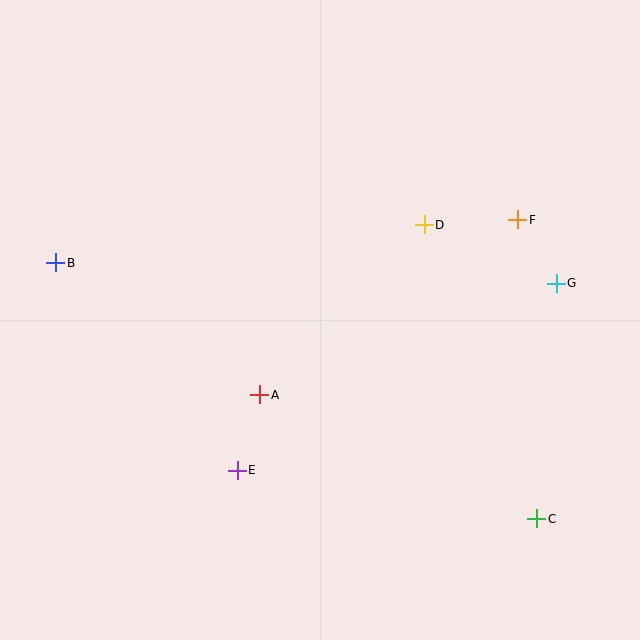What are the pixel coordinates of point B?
Point B is at (56, 263).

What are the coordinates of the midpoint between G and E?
The midpoint between G and E is at (397, 377).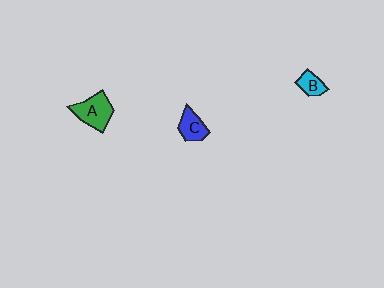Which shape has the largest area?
Shape A (green).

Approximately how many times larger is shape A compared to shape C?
Approximately 1.5 times.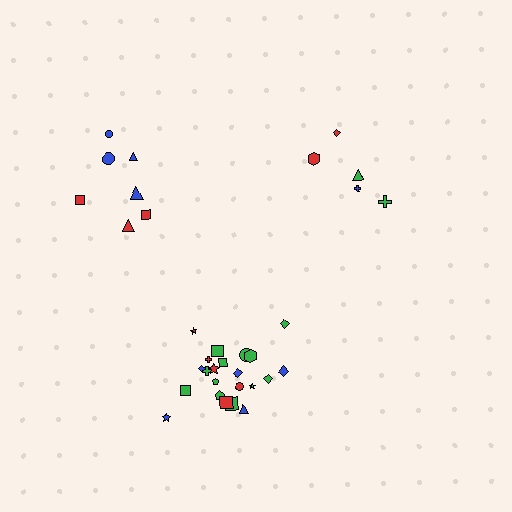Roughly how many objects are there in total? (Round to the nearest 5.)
Roughly 35 objects in total.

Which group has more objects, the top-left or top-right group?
The top-left group.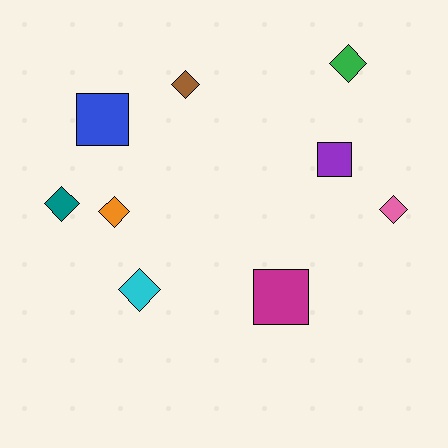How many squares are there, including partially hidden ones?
There are 3 squares.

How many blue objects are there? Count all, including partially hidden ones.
There is 1 blue object.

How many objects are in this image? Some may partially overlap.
There are 9 objects.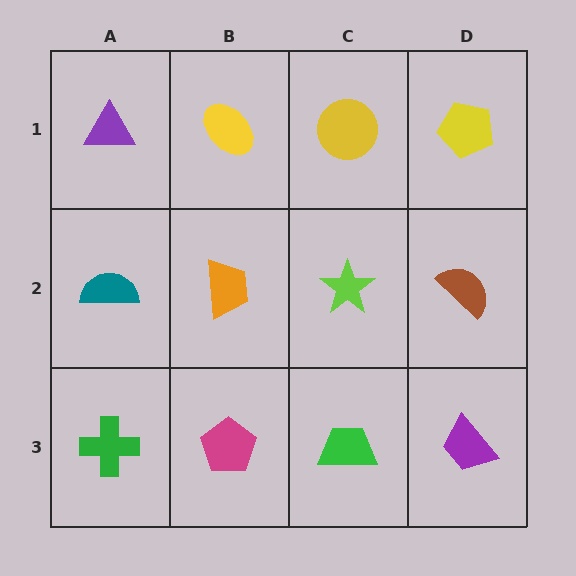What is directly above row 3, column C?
A lime star.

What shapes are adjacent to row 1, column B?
An orange trapezoid (row 2, column B), a purple triangle (row 1, column A), a yellow circle (row 1, column C).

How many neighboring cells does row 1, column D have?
2.